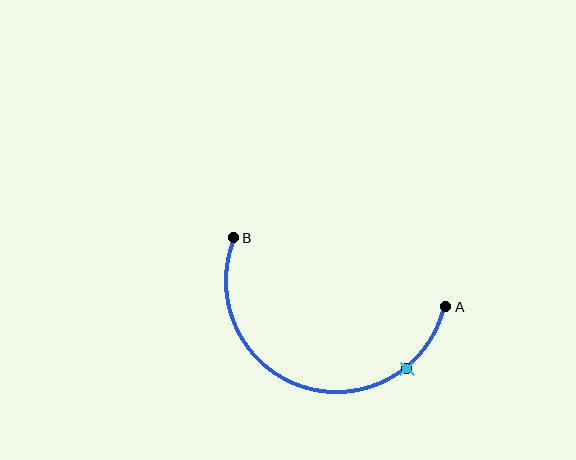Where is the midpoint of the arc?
The arc midpoint is the point on the curve farthest from the straight line joining A and B. It sits below that line.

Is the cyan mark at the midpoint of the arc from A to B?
No. The cyan mark lies on the arc but is closer to endpoint A. The arc midpoint would be at the point on the curve equidistant along the arc from both A and B.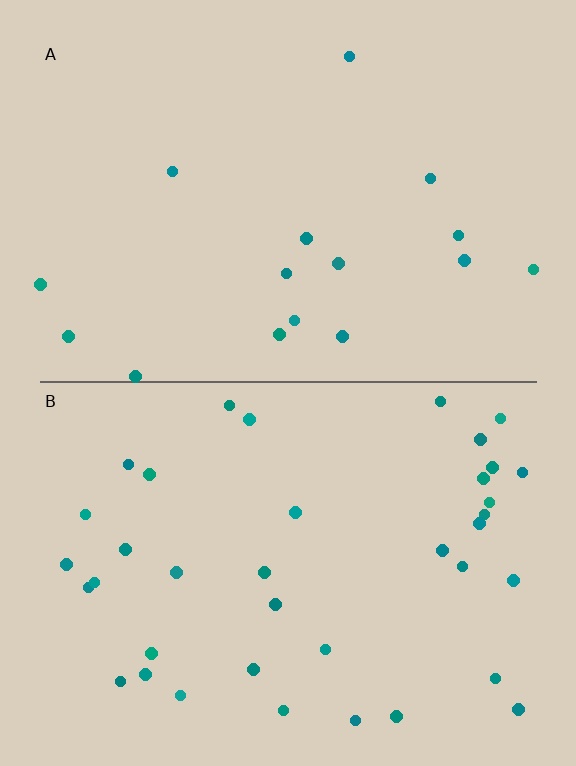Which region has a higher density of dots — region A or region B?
B (the bottom).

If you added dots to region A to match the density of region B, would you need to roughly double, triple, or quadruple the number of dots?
Approximately double.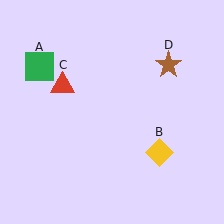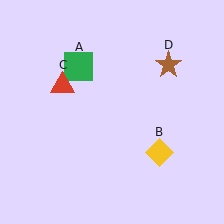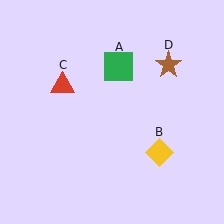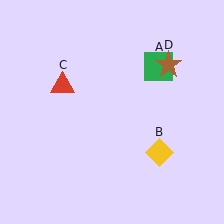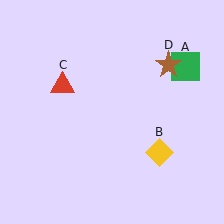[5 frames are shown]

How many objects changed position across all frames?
1 object changed position: green square (object A).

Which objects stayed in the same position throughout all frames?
Yellow diamond (object B) and red triangle (object C) and brown star (object D) remained stationary.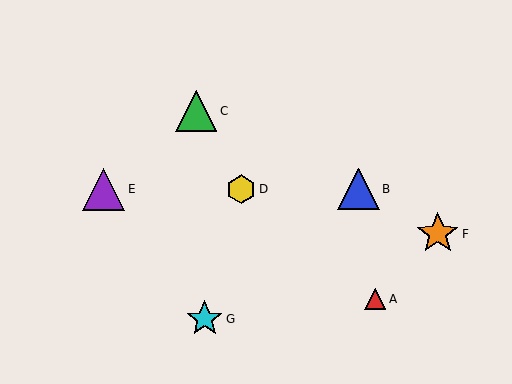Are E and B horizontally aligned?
Yes, both are at y≈189.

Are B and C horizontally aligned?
No, B is at y≈189 and C is at y≈111.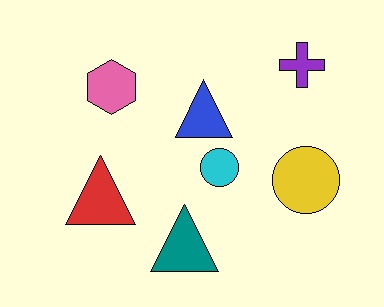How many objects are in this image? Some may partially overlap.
There are 7 objects.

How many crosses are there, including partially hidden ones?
There is 1 cross.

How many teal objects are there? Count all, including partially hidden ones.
There is 1 teal object.